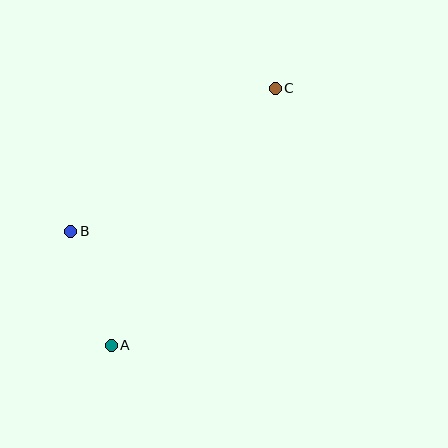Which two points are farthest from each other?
Points A and C are farthest from each other.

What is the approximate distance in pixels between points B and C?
The distance between B and C is approximately 250 pixels.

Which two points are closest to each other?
Points A and B are closest to each other.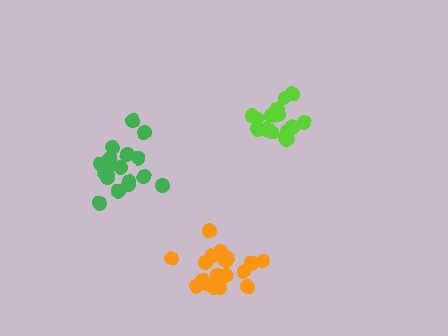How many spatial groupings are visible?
There are 3 spatial groupings.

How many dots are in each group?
Group 1: 20 dots, Group 2: 15 dots, Group 3: 18 dots (53 total).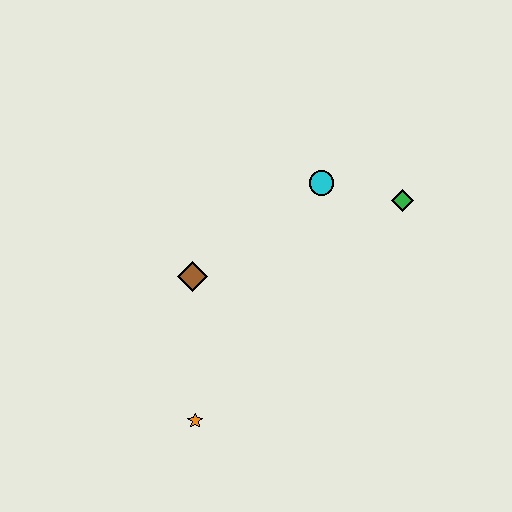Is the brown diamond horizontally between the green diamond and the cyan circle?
No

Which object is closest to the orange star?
The brown diamond is closest to the orange star.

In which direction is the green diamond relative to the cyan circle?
The green diamond is to the right of the cyan circle.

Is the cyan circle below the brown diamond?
No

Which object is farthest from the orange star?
The green diamond is farthest from the orange star.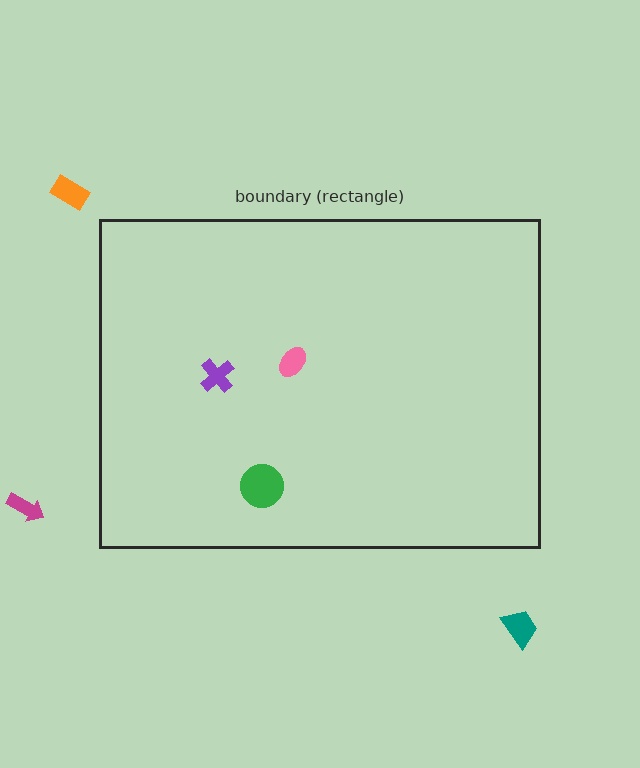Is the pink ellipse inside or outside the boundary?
Inside.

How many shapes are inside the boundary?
3 inside, 3 outside.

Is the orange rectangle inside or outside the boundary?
Outside.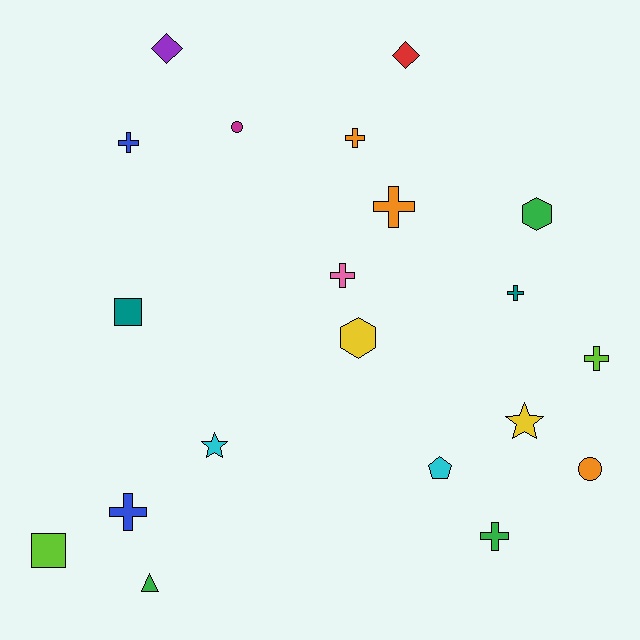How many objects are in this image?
There are 20 objects.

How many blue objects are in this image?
There are 2 blue objects.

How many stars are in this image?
There are 2 stars.